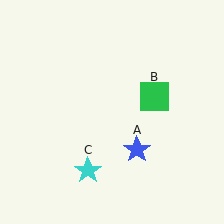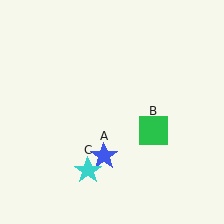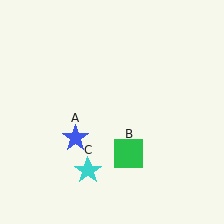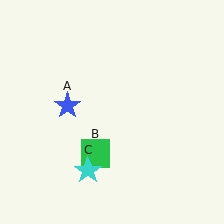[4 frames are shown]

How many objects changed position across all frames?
2 objects changed position: blue star (object A), green square (object B).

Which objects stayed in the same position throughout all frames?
Cyan star (object C) remained stationary.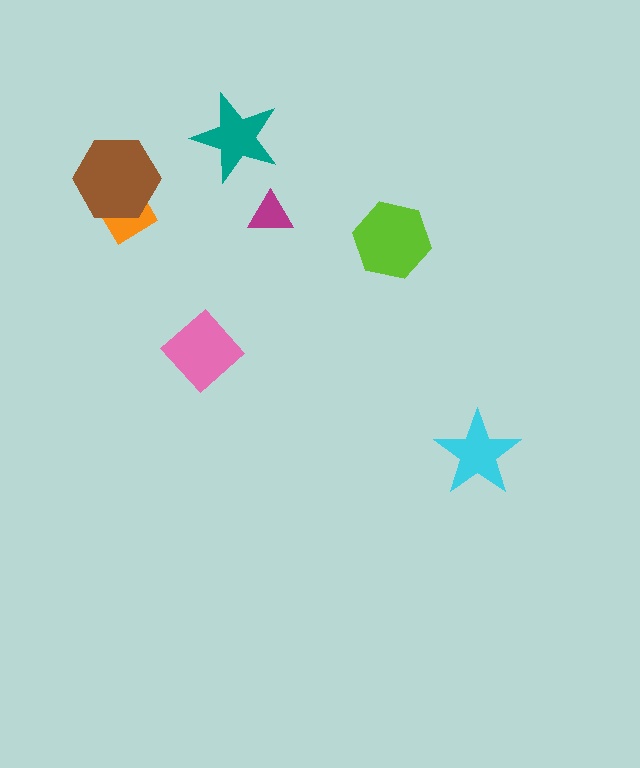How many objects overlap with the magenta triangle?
0 objects overlap with the magenta triangle.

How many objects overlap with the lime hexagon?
0 objects overlap with the lime hexagon.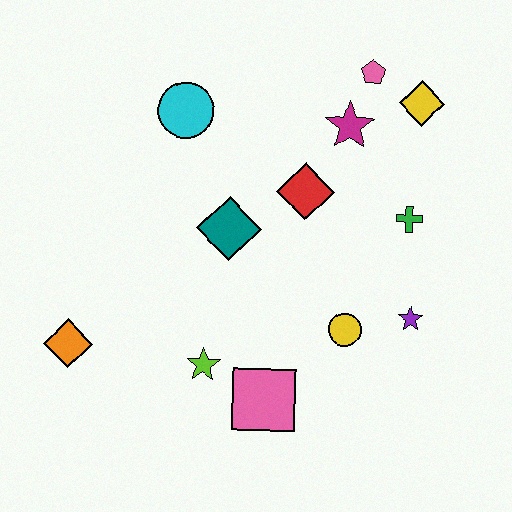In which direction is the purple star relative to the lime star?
The purple star is to the right of the lime star.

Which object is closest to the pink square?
The lime star is closest to the pink square.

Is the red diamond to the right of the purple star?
No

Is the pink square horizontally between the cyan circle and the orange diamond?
No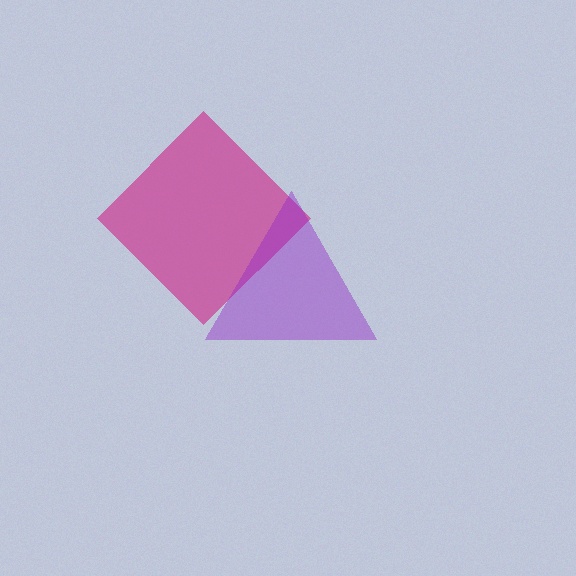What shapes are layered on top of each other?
The layered shapes are: a magenta diamond, a purple triangle.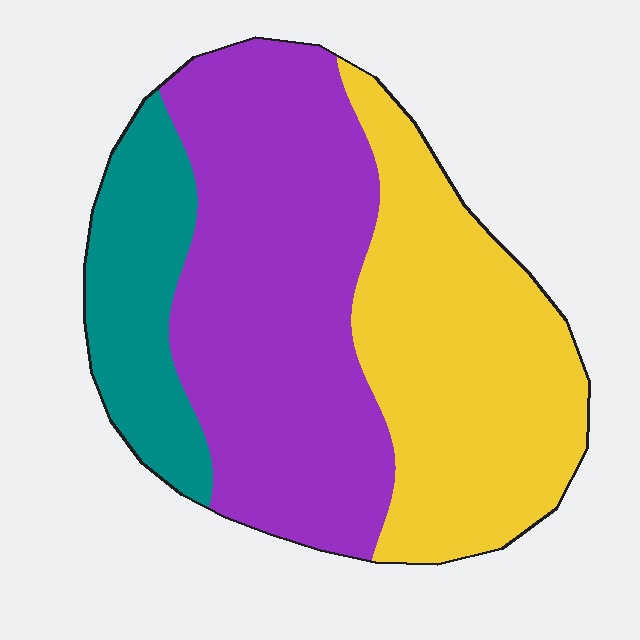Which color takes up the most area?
Purple, at roughly 45%.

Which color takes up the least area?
Teal, at roughly 15%.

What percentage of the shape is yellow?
Yellow takes up about three eighths (3/8) of the shape.